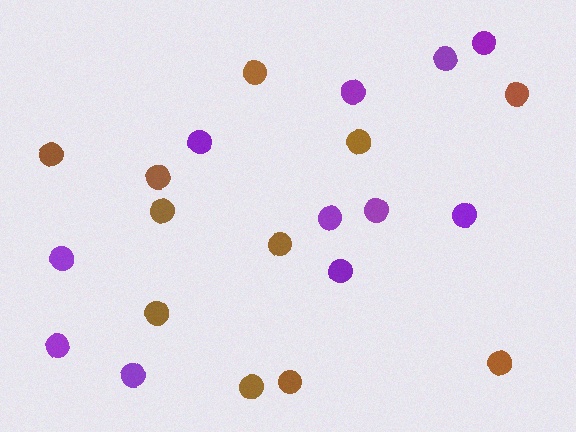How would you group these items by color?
There are 2 groups: one group of brown circles (11) and one group of purple circles (11).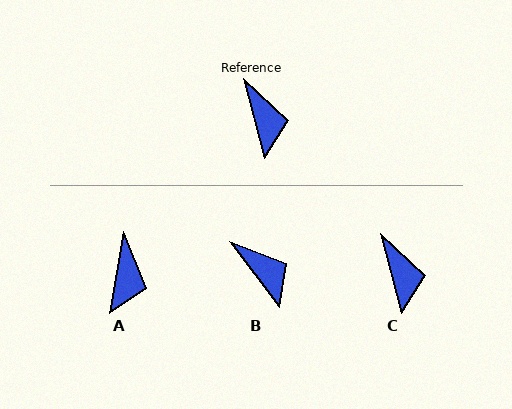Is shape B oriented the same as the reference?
No, it is off by about 22 degrees.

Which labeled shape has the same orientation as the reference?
C.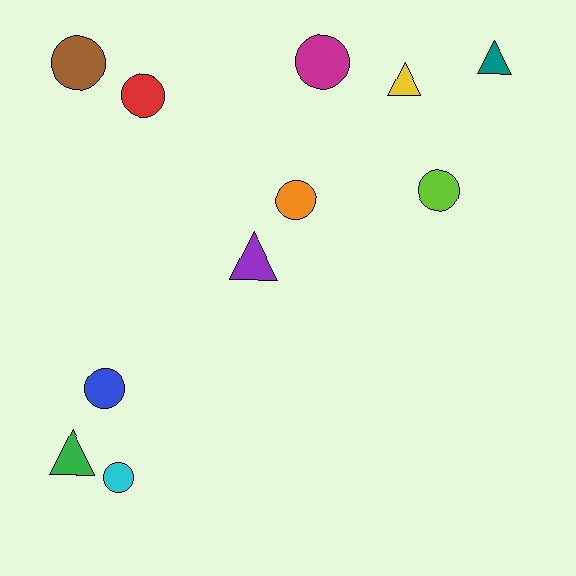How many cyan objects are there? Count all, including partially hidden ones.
There is 1 cyan object.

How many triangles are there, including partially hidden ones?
There are 4 triangles.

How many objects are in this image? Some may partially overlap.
There are 11 objects.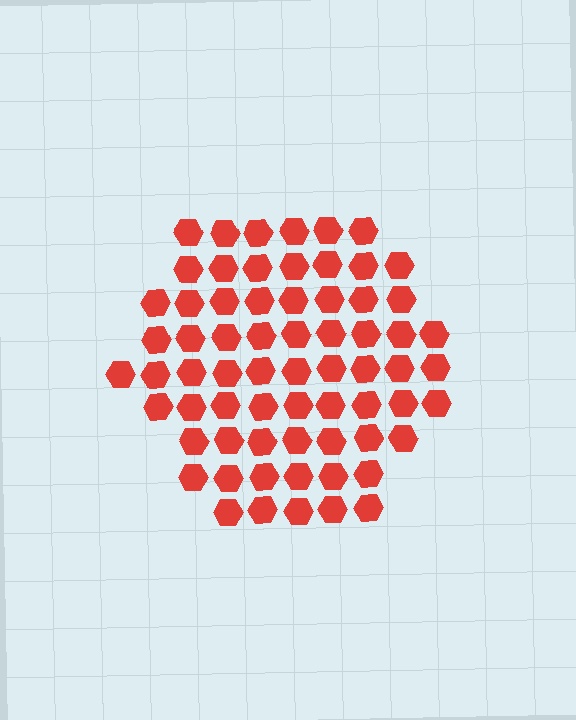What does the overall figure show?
The overall figure shows a hexagon.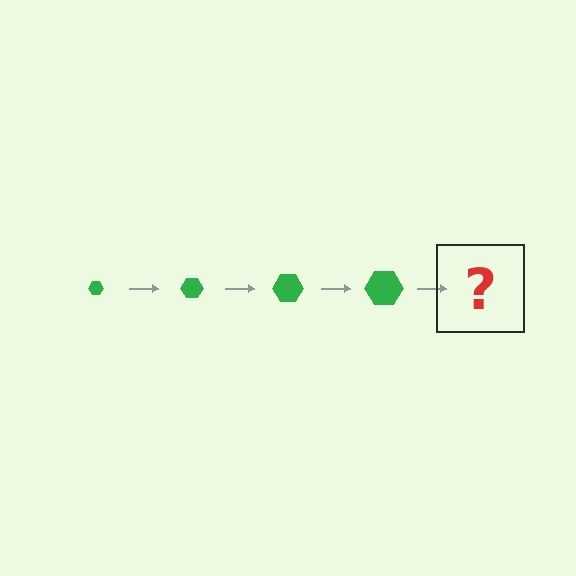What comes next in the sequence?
The next element should be a green hexagon, larger than the previous one.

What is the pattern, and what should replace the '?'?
The pattern is that the hexagon gets progressively larger each step. The '?' should be a green hexagon, larger than the previous one.